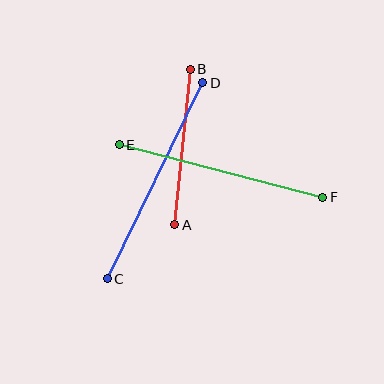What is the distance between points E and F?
The distance is approximately 210 pixels.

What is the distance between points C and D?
The distance is approximately 218 pixels.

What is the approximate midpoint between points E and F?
The midpoint is at approximately (221, 171) pixels.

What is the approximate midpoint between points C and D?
The midpoint is at approximately (155, 181) pixels.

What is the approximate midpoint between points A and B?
The midpoint is at approximately (183, 147) pixels.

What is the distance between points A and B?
The distance is approximately 156 pixels.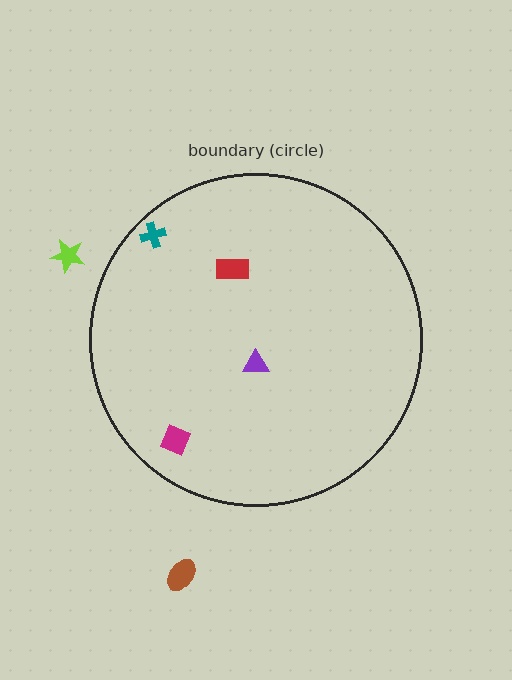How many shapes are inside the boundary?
4 inside, 2 outside.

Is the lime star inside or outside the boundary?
Outside.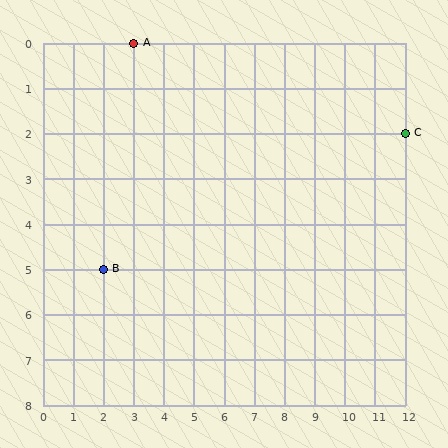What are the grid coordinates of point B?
Point B is at grid coordinates (2, 5).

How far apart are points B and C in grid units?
Points B and C are 10 columns and 3 rows apart (about 10.4 grid units diagonally).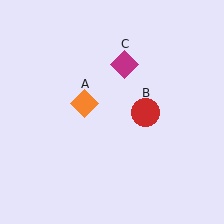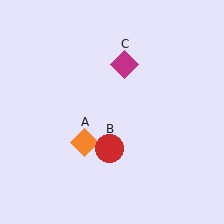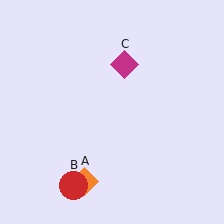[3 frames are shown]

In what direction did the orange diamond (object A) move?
The orange diamond (object A) moved down.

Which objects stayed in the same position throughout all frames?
Magenta diamond (object C) remained stationary.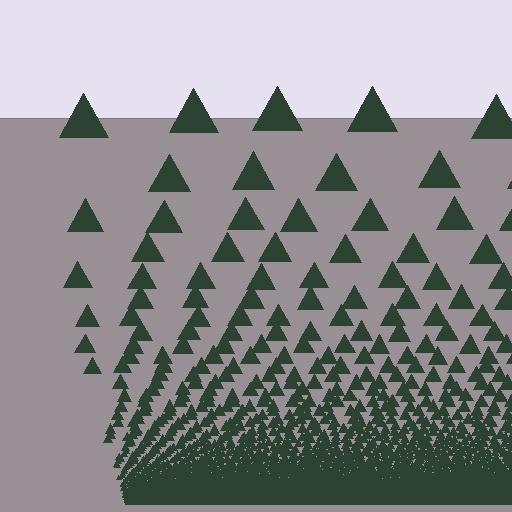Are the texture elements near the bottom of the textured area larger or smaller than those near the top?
Smaller. The gradient is inverted — elements near the bottom are smaller and denser.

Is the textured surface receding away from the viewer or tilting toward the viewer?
The surface appears to tilt toward the viewer. Texture elements get larger and sparser toward the top.